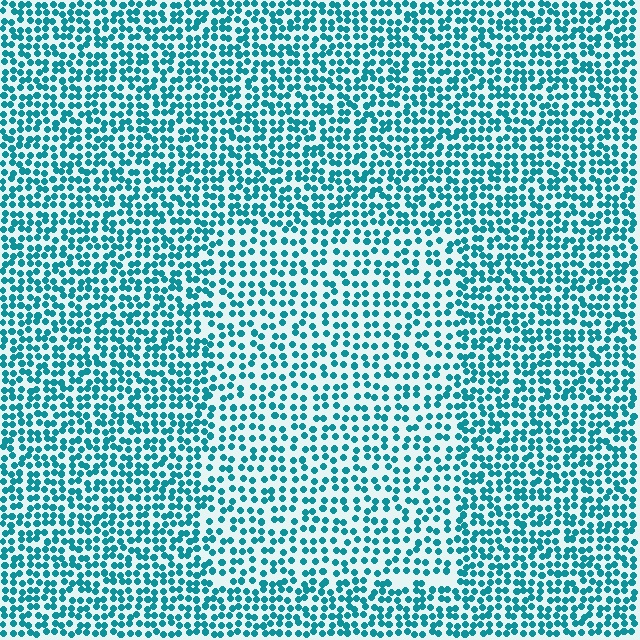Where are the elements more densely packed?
The elements are more densely packed outside the rectangle boundary.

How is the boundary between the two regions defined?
The boundary is defined by a change in element density (approximately 1.5x ratio). All elements are the same color, size, and shape.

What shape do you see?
I see a rectangle.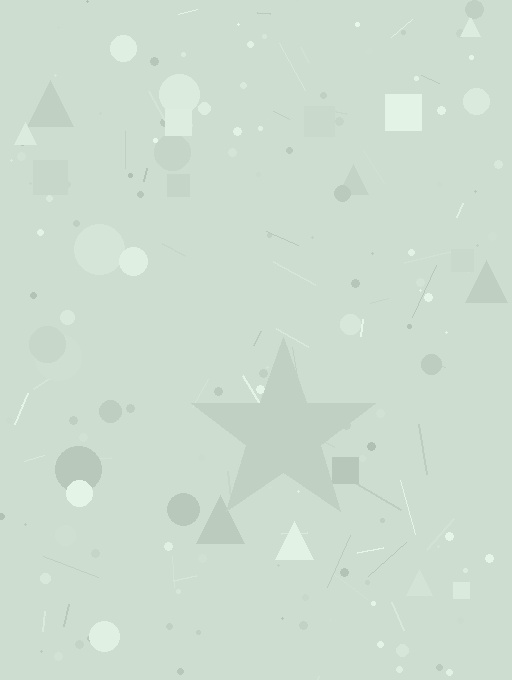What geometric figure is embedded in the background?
A star is embedded in the background.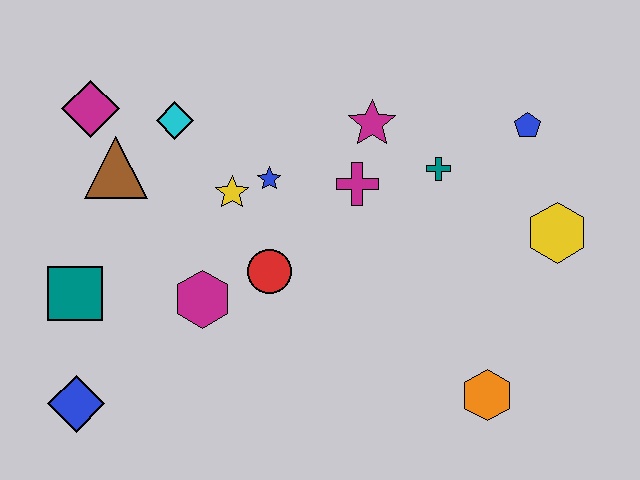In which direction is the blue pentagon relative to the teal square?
The blue pentagon is to the right of the teal square.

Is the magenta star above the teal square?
Yes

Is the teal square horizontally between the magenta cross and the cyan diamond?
No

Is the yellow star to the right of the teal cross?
No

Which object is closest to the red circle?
The magenta hexagon is closest to the red circle.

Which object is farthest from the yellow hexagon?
The blue diamond is farthest from the yellow hexagon.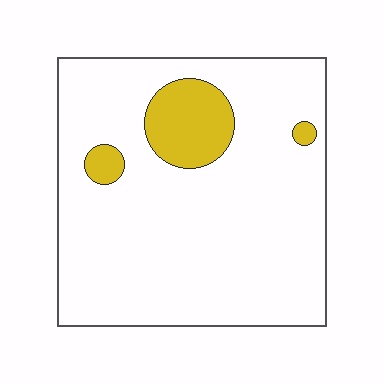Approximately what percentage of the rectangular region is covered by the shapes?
Approximately 10%.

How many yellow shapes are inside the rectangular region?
3.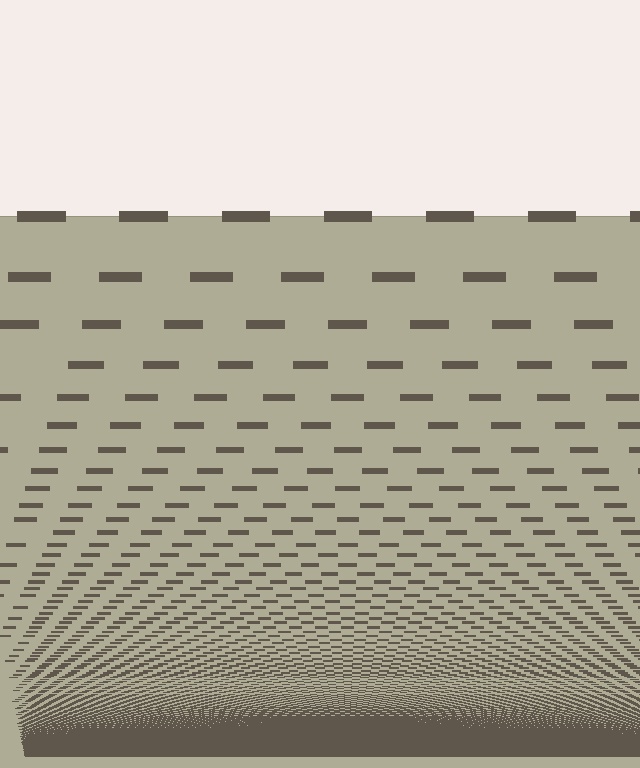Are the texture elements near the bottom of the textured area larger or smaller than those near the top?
Smaller. The gradient is inverted — elements near the bottom are smaller and denser.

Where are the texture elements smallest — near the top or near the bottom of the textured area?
Near the bottom.